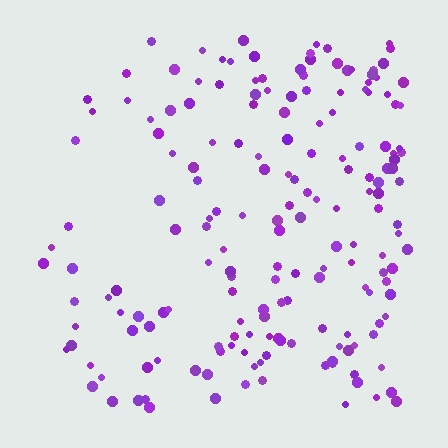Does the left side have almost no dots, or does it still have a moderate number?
Still a moderate number, just noticeably fewer than the right.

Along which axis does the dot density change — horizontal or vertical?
Horizontal.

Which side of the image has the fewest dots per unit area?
The left.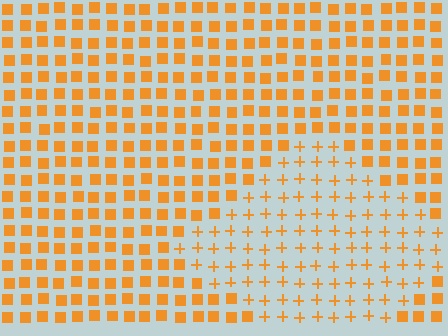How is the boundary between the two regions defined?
The boundary is defined by a change in element shape: plus signs inside vs. squares outside. All elements share the same color and spacing.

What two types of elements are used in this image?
The image uses plus signs inside the diamond region and squares outside it.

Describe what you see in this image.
The image is filled with small orange elements arranged in a uniform grid. A diamond-shaped region contains plus signs, while the surrounding area contains squares. The boundary is defined purely by the change in element shape.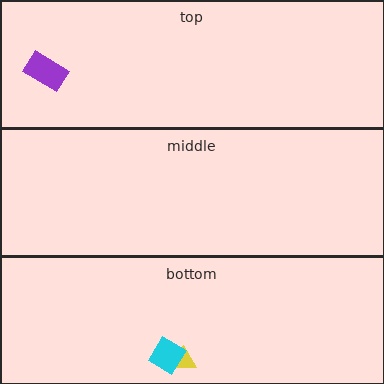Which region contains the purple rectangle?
The top region.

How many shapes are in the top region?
1.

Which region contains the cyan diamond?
The bottom region.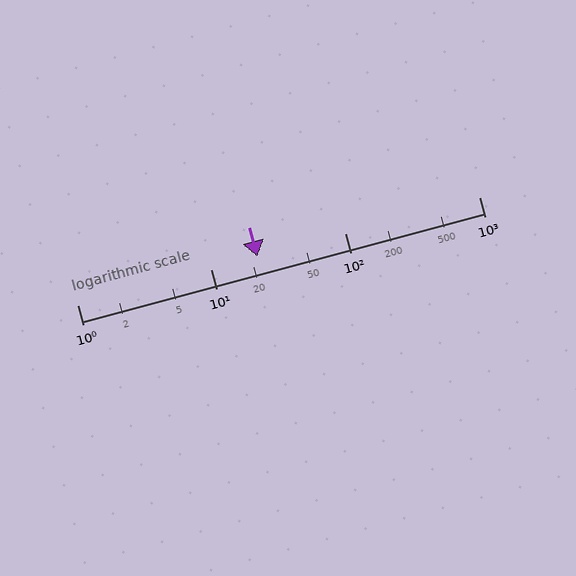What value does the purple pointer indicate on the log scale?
The pointer indicates approximately 22.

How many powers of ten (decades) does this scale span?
The scale spans 3 decades, from 1 to 1000.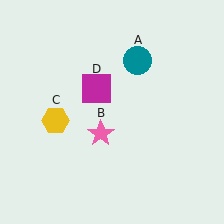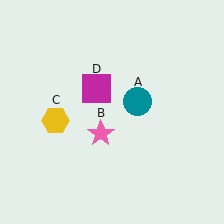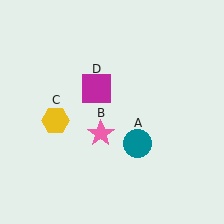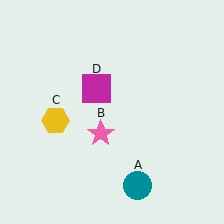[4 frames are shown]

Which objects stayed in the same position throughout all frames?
Pink star (object B) and yellow hexagon (object C) and magenta square (object D) remained stationary.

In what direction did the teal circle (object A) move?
The teal circle (object A) moved down.